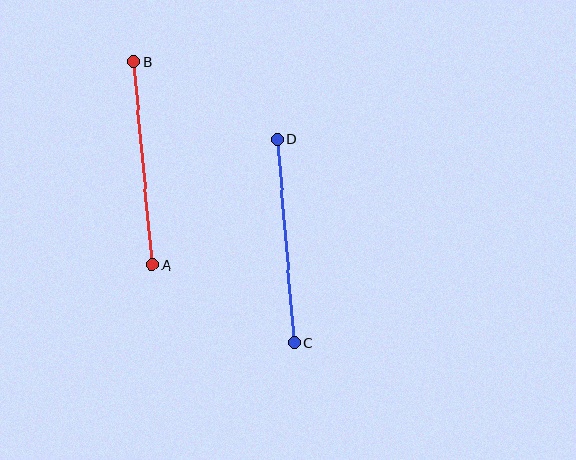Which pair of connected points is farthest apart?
Points C and D are farthest apart.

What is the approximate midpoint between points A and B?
The midpoint is at approximately (143, 163) pixels.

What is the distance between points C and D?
The distance is approximately 205 pixels.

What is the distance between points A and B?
The distance is approximately 204 pixels.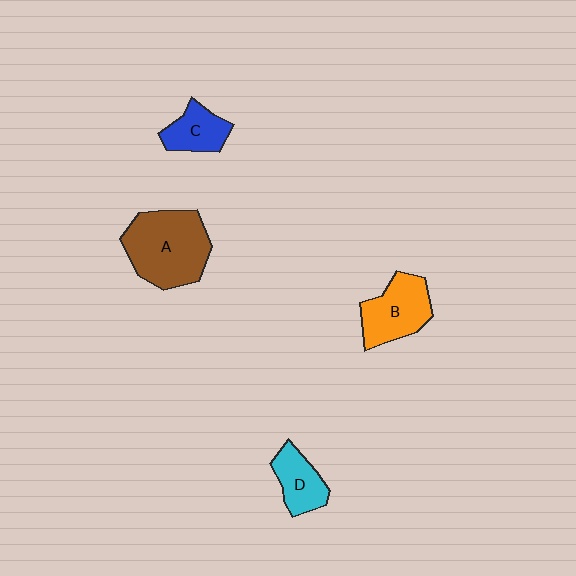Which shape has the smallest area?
Shape C (blue).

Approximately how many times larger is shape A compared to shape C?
Approximately 2.2 times.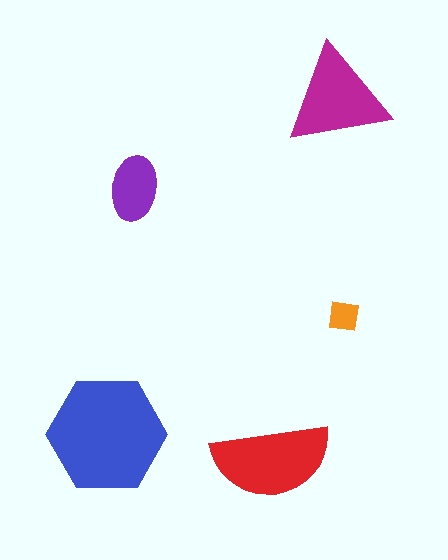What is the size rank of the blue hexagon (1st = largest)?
1st.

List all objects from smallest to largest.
The orange square, the purple ellipse, the magenta triangle, the red semicircle, the blue hexagon.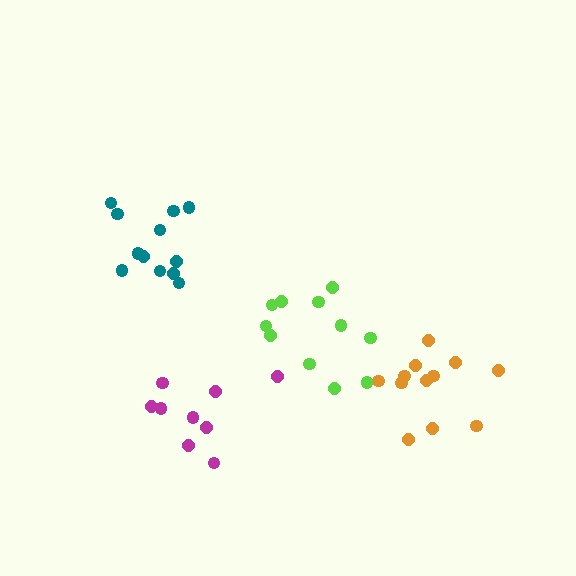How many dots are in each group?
Group 1: 9 dots, Group 2: 12 dots, Group 3: 12 dots, Group 4: 11 dots (44 total).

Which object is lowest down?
The magenta cluster is bottommost.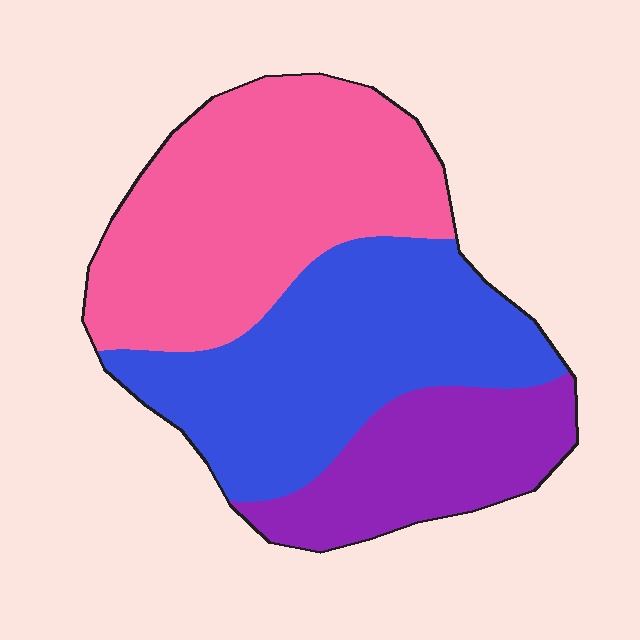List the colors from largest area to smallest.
From largest to smallest: pink, blue, purple.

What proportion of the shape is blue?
Blue takes up about three eighths (3/8) of the shape.